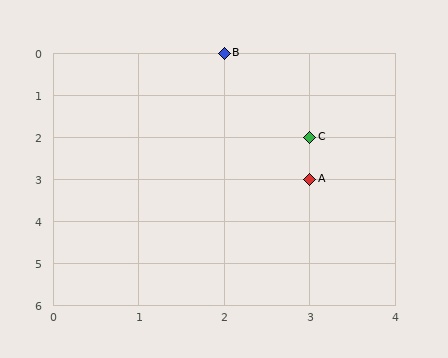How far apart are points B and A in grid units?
Points B and A are 1 column and 3 rows apart (about 3.2 grid units diagonally).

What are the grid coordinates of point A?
Point A is at grid coordinates (3, 3).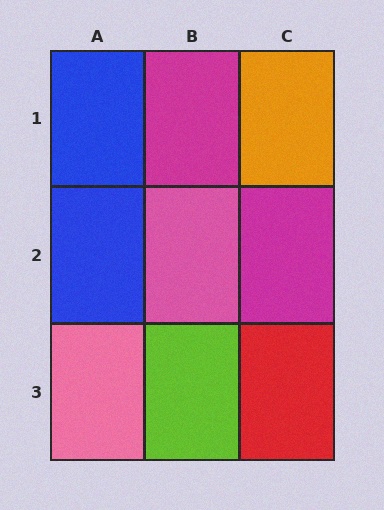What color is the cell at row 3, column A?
Pink.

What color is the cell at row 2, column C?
Magenta.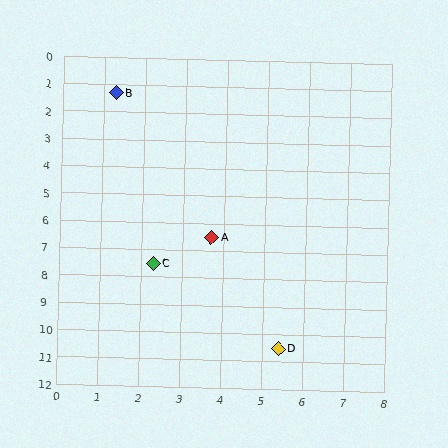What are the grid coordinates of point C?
Point C is at approximately (2.3, 7.5).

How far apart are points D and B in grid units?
Points D and B are about 10.1 grid units apart.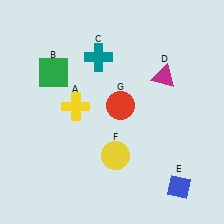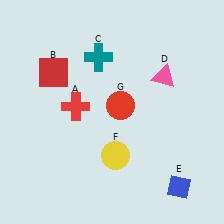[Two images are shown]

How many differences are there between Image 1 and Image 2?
There are 3 differences between the two images.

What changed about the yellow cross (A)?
In Image 1, A is yellow. In Image 2, it changed to red.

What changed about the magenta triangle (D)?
In Image 1, D is magenta. In Image 2, it changed to pink.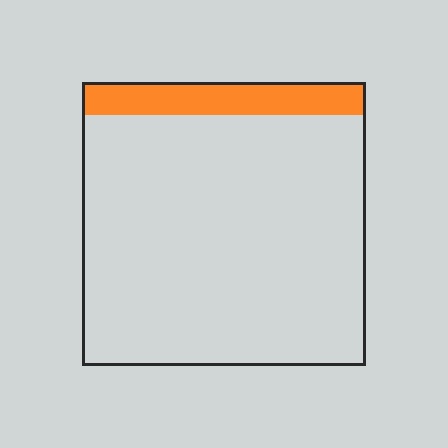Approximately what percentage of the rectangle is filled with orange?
Approximately 10%.